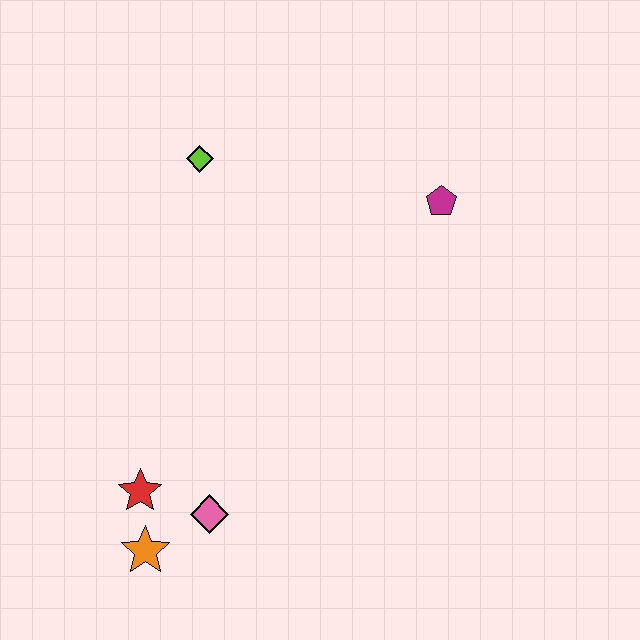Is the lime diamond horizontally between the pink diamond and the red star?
Yes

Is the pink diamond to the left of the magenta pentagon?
Yes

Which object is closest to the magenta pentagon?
The lime diamond is closest to the magenta pentagon.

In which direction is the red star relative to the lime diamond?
The red star is below the lime diamond.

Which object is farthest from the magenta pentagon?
The orange star is farthest from the magenta pentagon.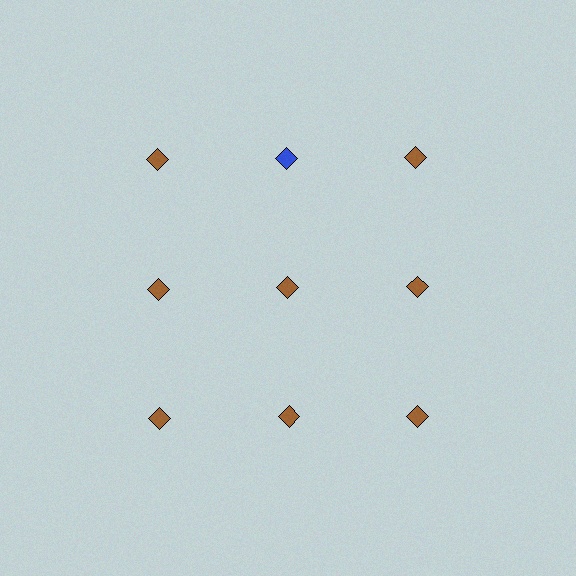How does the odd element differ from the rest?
It has a different color: blue instead of brown.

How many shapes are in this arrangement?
There are 9 shapes arranged in a grid pattern.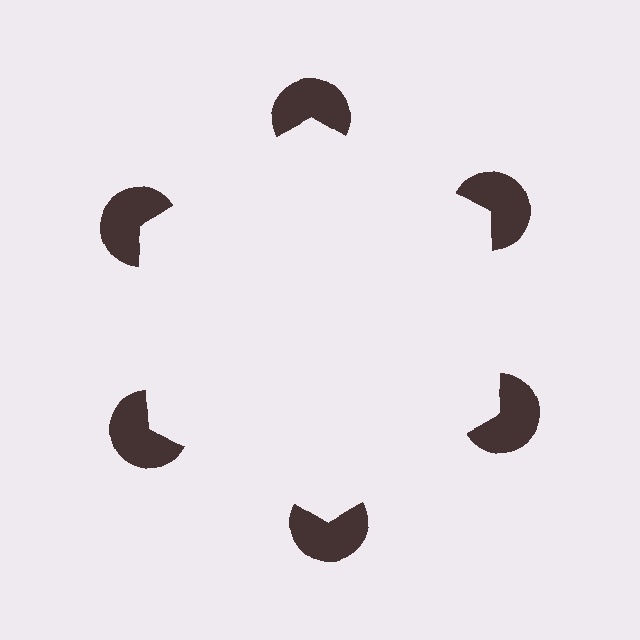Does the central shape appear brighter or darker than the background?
It typically appears slightly brighter than the background, even though no actual brightness change is drawn.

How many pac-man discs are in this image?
There are 6 — one at each vertex of the illusory hexagon.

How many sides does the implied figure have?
6 sides.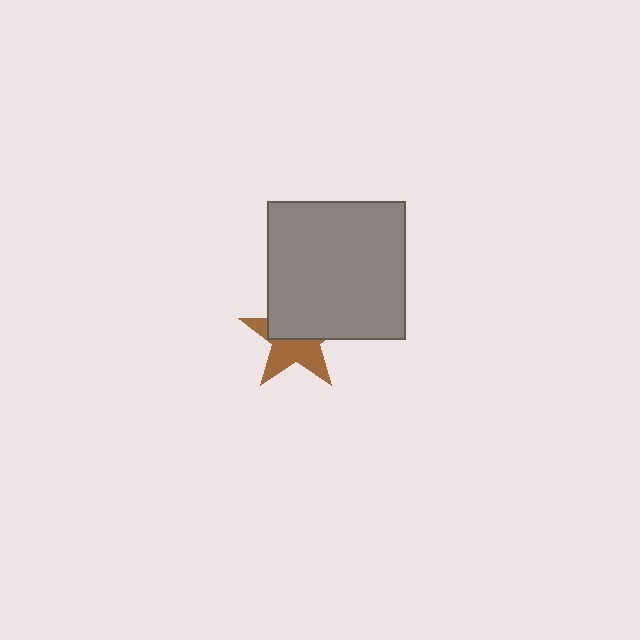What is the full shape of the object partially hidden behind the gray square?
The partially hidden object is a brown star.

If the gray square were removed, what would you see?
You would see the complete brown star.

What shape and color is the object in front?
The object in front is a gray square.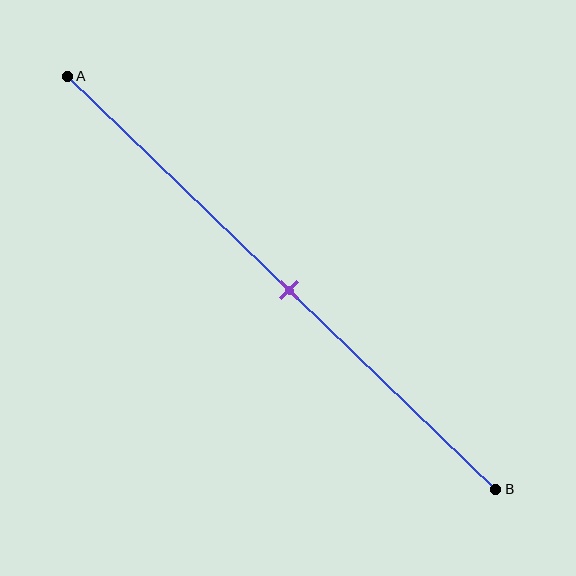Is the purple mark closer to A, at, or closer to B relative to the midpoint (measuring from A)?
The purple mark is approximately at the midpoint of segment AB.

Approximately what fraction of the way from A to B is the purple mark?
The purple mark is approximately 50% of the way from A to B.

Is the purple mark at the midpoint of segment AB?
Yes, the mark is approximately at the midpoint.